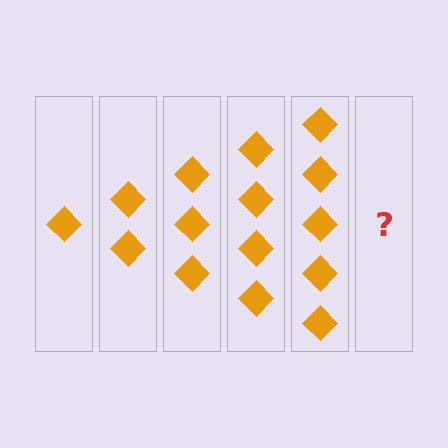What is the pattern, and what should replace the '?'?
The pattern is that each step adds one more diamond. The '?' should be 6 diamonds.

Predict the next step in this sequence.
The next step is 6 diamonds.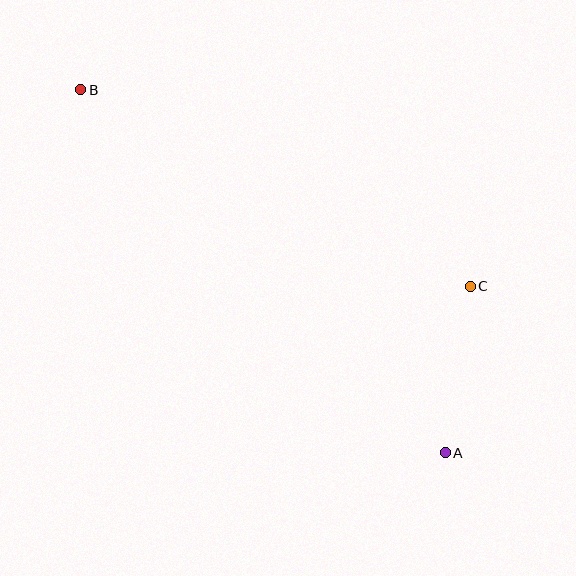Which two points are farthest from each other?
Points A and B are farthest from each other.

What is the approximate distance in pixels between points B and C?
The distance between B and C is approximately 436 pixels.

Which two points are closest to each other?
Points A and C are closest to each other.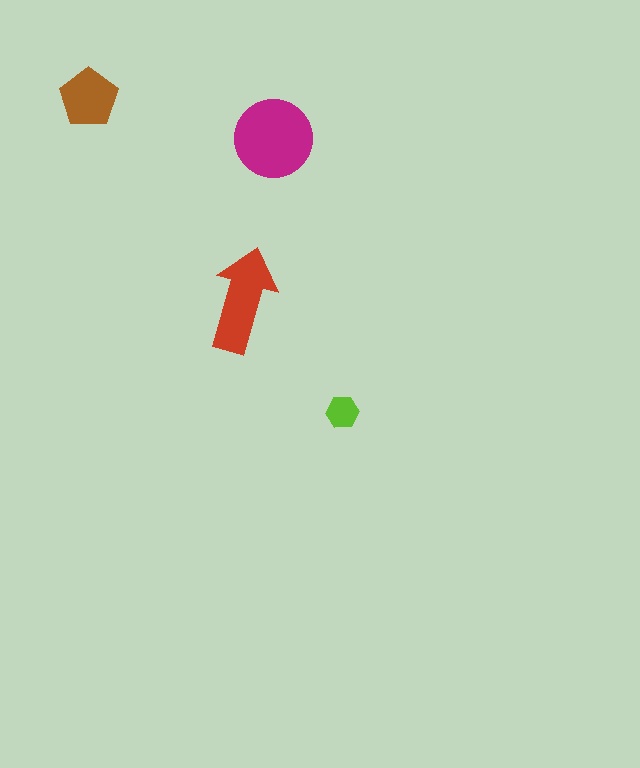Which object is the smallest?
The lime hexagon.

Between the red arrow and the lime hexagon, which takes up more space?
The red arrow.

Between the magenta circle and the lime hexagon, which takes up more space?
The magenta circle.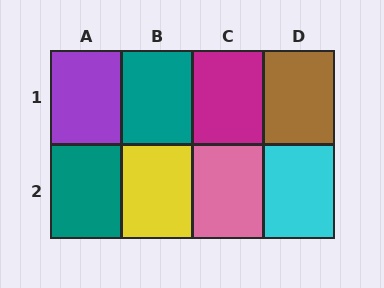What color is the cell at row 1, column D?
Brown.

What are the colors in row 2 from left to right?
Teal, yellow, pink, cyan.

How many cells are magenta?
1 cell is magenta.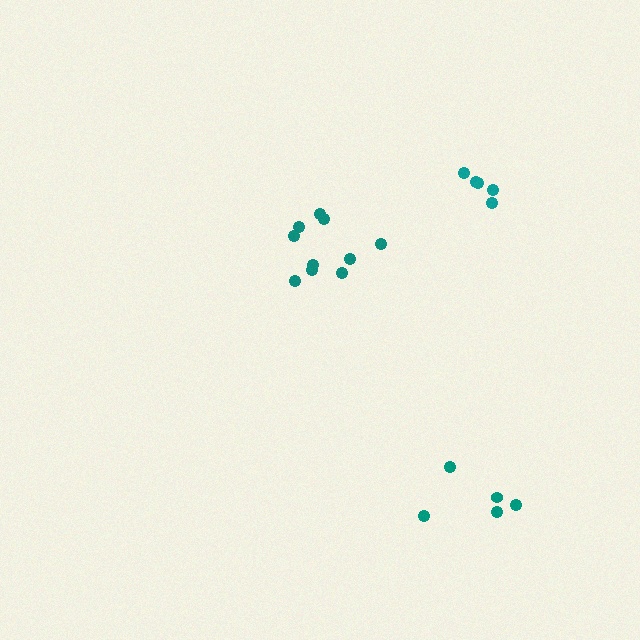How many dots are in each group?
Group 1: 10 dots, Group 2: 5 dots, Group 3: 5 dots (20 total).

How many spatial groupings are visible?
There are 3 spatial groupings.